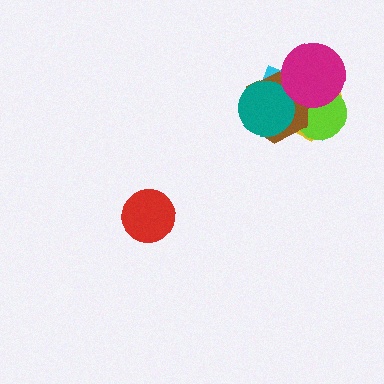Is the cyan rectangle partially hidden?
Yes, it is partially covered by another shape.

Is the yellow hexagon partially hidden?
Yes, it is partially covered by another shape.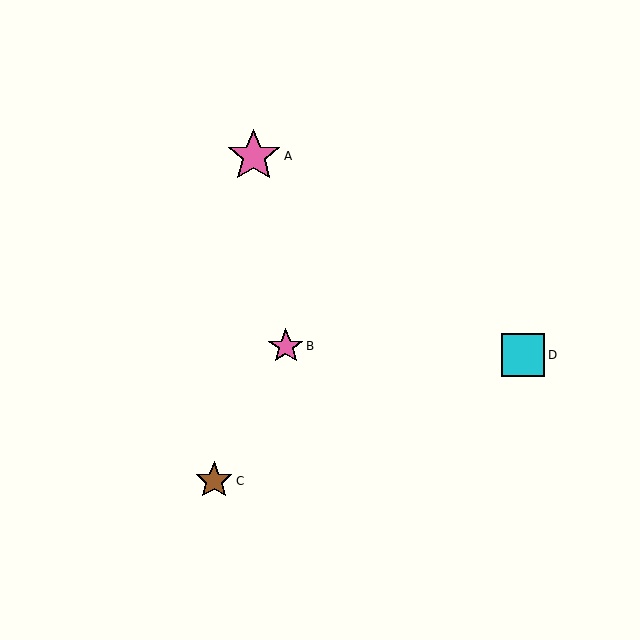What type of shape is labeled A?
Shape A is a pink star.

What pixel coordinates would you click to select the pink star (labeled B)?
Click at (286, 346) to select the pink star B.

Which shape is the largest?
The pink star (labeled A) is the largest.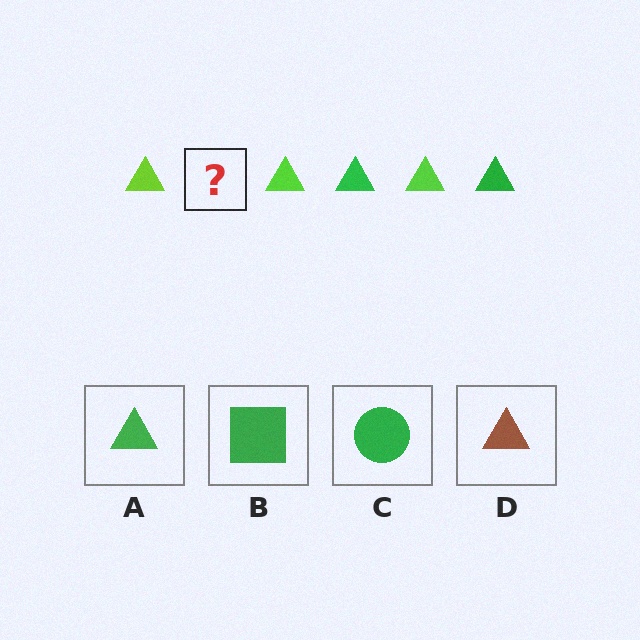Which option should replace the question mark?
Option A.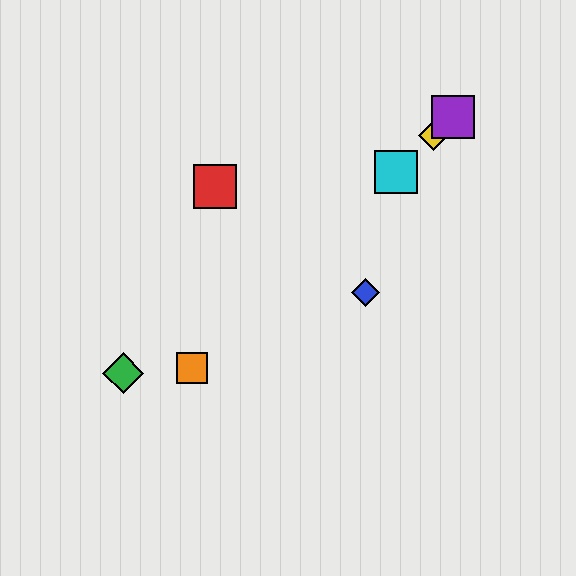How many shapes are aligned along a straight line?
4 shapes (the yellow diamond, the purple square, the orange square, the cyan square) are aligned along a straight line.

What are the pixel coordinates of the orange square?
The orange square is at (192, 368).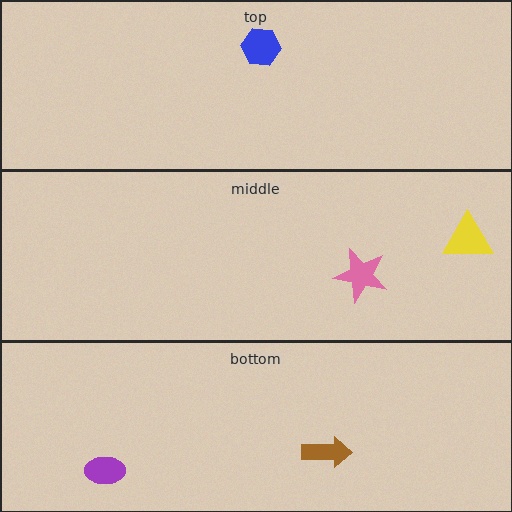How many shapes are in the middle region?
2.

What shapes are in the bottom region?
The purple ellipse, the brown arrow.